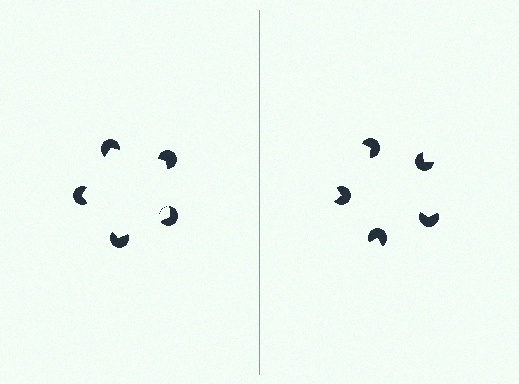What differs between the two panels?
The pac-man discs are positioned identically on both sides; only the wedge orientations differ. On the left they align to a pentagon; on the right they are misaligned.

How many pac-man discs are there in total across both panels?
10 — 5 on each side.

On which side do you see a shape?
An illusory pentagon appears on the left side. On the right side the wedge cuts are rotated, so no coherent shape forms.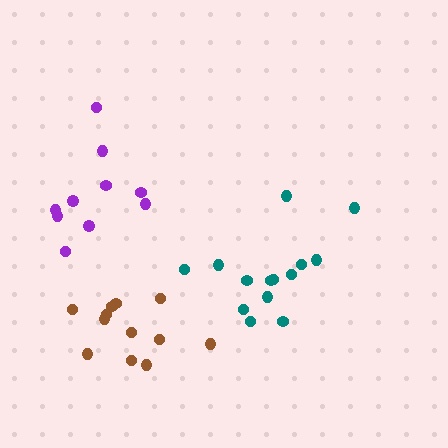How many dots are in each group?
Group 1: 12 dots, Group 2: 14 dots, Group 3: 10 dots (36 total).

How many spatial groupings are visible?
There are 3 spatial groupings.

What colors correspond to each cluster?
The clusters are colored: brown, teal, purple.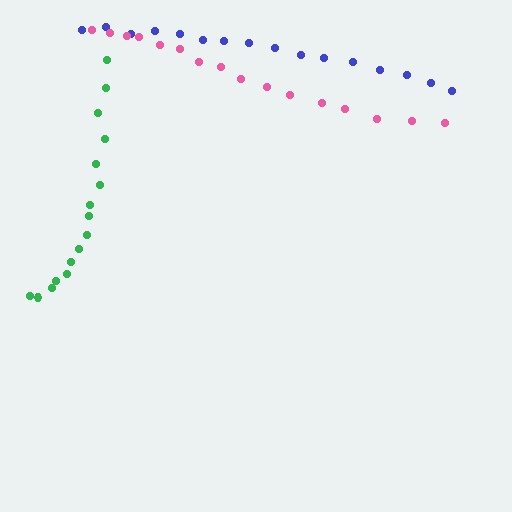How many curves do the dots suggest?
There are 3 distinct paths.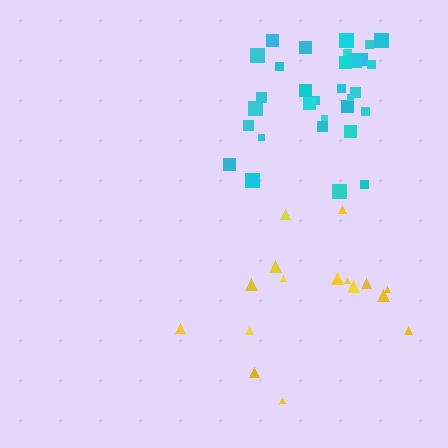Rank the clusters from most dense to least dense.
cyan, yellow.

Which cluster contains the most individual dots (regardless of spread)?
Cyan (31).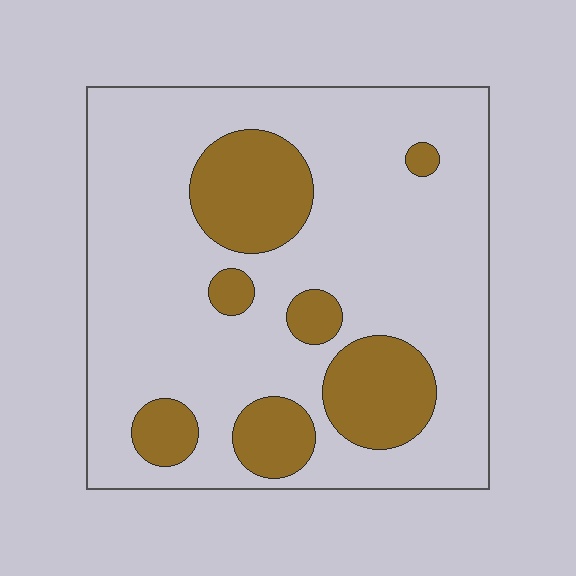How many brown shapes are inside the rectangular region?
7.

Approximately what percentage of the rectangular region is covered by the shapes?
Approximately 25%.